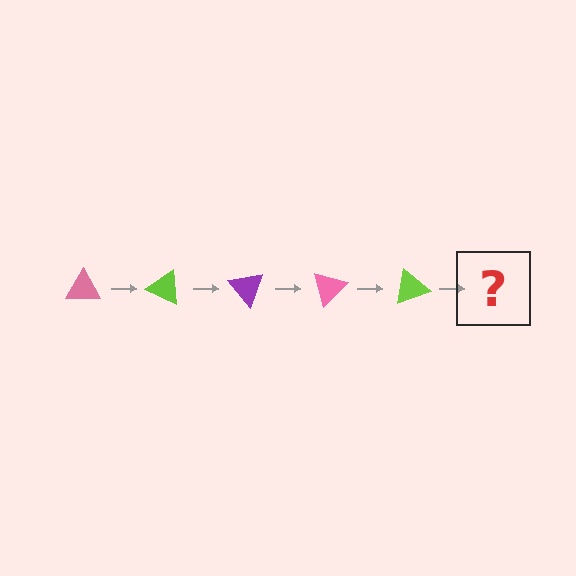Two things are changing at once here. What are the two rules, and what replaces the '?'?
The two rules are that it rotates 25 degrees each step and the color cycles through pink, lime, and purple. The '?' should be a purple triangle, rotated 125 degrees from the start.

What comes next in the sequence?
The next element should be a purple triangle, rotated 125 degrees from the start.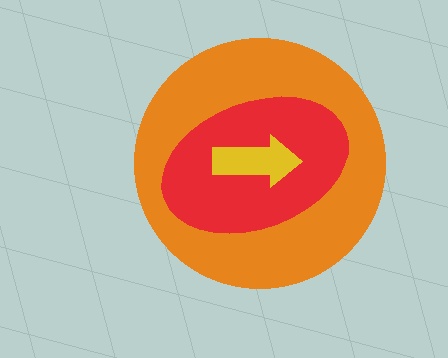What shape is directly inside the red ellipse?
The yellow arrow.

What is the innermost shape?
The yellow arrow.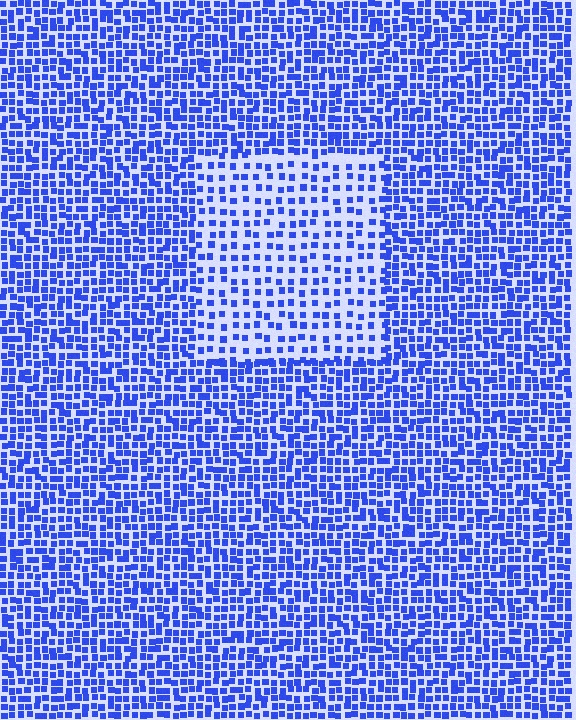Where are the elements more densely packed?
The elements are more densely packed outside the rectangle boundary.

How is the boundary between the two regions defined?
The boundary is defined by a change in element density (approximately 2.0x ratio). All elements are the same color, size, and shape.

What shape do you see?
I see a rectangle.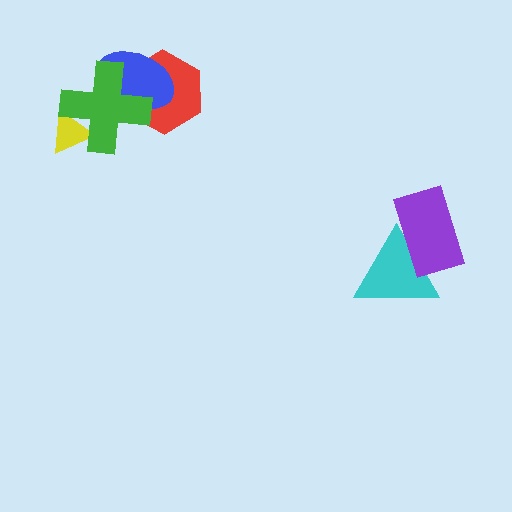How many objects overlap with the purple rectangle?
1 object overlaps with the purple rectangle.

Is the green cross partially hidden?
No, no other shape covers it.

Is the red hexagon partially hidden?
Yes, it is partially covered by another shape.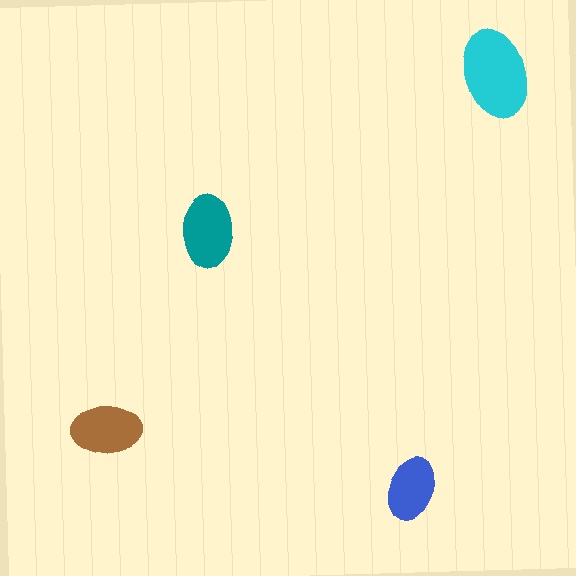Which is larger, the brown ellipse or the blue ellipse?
The brown one.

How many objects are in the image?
There are 4 objects in the image.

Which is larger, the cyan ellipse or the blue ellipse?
The cyan one.